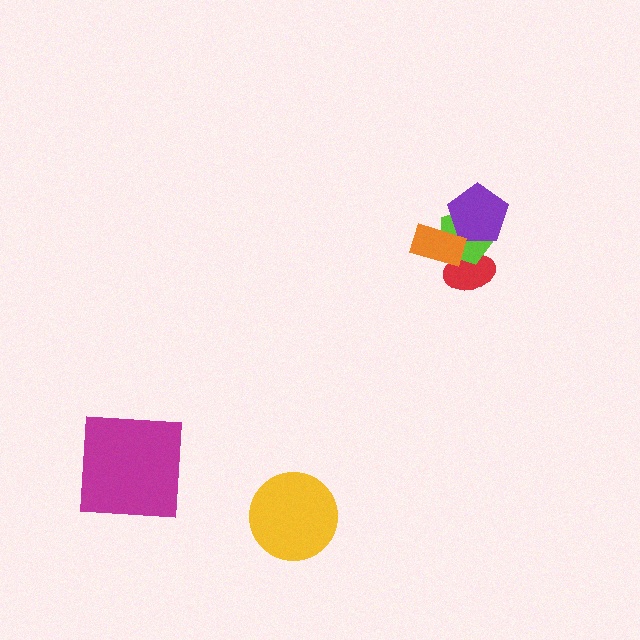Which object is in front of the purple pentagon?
The orange rectangle is in front of the purple pentagon.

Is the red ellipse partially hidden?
Yes, it is partially covered by another shape.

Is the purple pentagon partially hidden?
Yes, it is partially covered by another shape.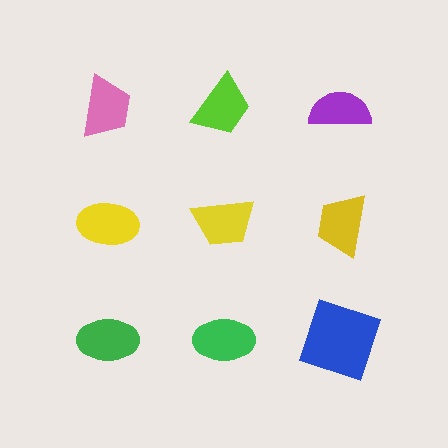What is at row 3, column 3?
A blue square.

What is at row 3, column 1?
A green ellipse.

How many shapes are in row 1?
3 shapes.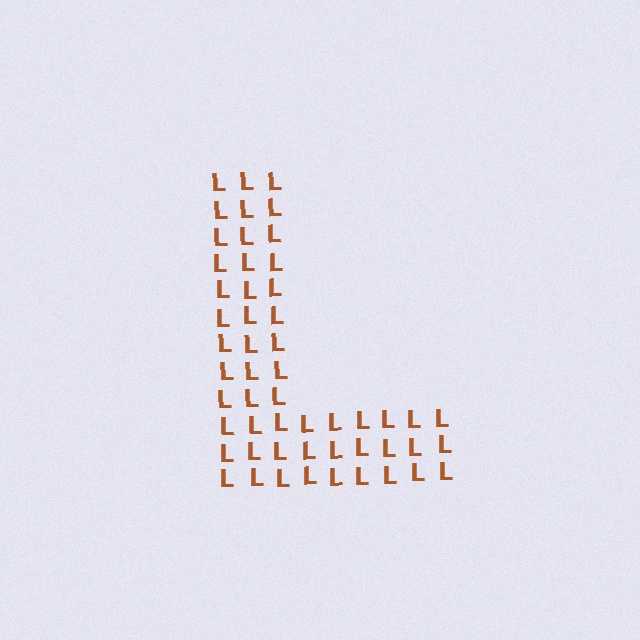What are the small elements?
The small elements are letter L's.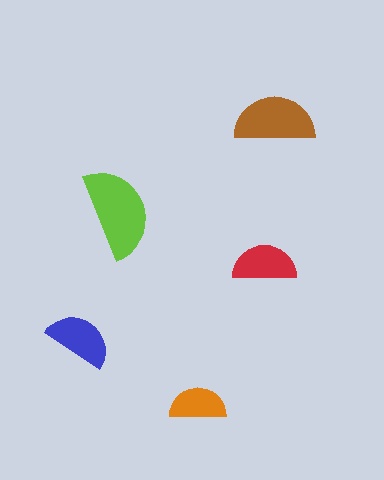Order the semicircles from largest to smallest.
the lime one, the brown one, the blue one, the red one, the orange one.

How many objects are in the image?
There are 5 objects in the image.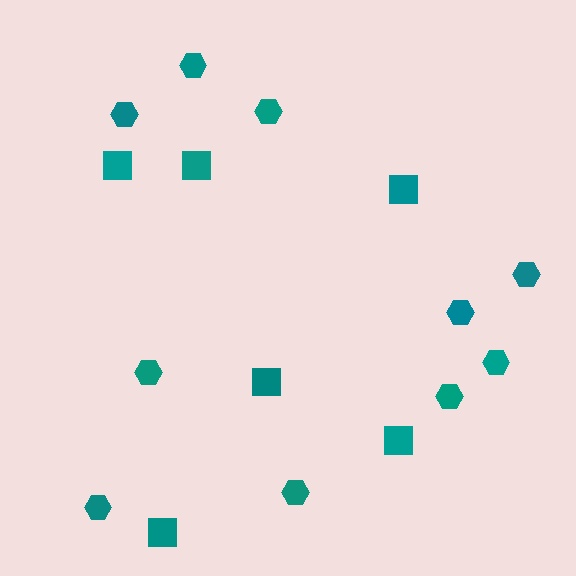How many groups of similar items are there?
There are 2 groups: one group of squares (6) and one group of hexagons (10).